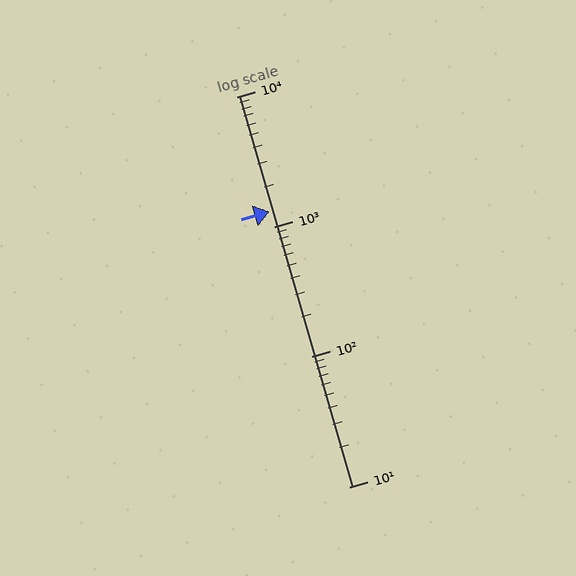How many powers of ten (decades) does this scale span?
The scale spans 3 decades, from 10 to 10000.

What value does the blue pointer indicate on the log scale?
The pointer indicates approximately 1300.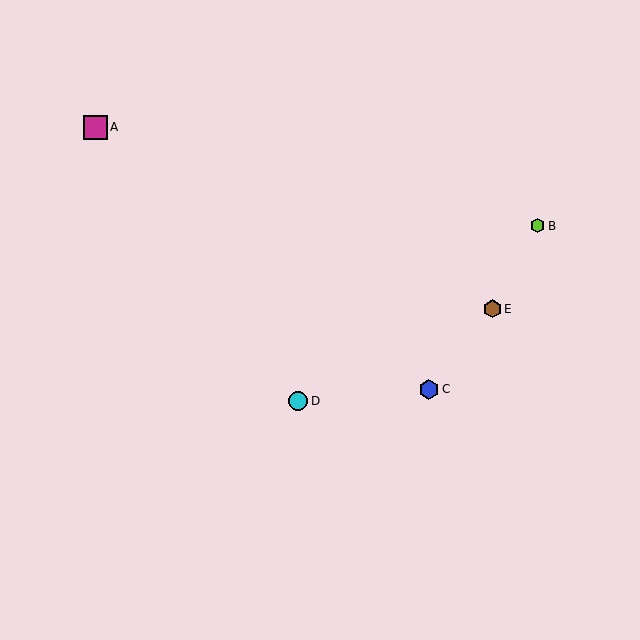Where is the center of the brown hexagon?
The center of the brown hexagon is at (492, 309).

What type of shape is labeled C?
Shape C is a blue hexagon.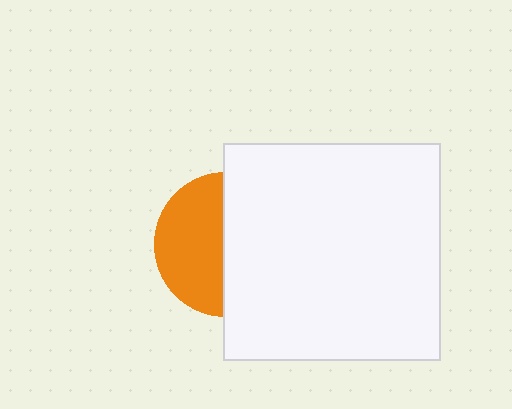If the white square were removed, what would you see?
You would see the complete orange circle.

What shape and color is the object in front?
The object in front is a white square.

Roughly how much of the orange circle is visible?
About half of it is visible (roughly 48%).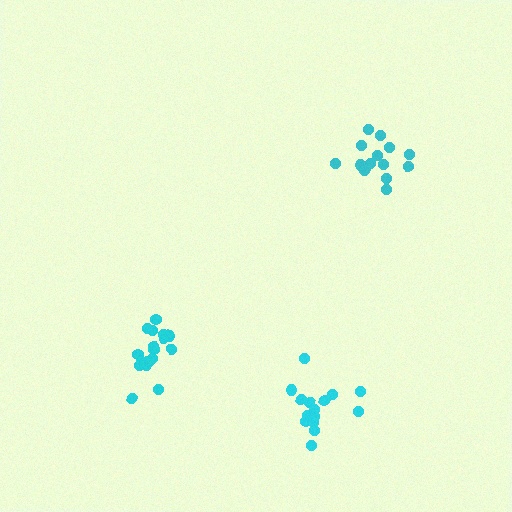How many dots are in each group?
Group 1: 15 dots, Group 2: 15 dots, Group 3: 18 dots (48 total).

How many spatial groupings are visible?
There are 3 spatial groupings.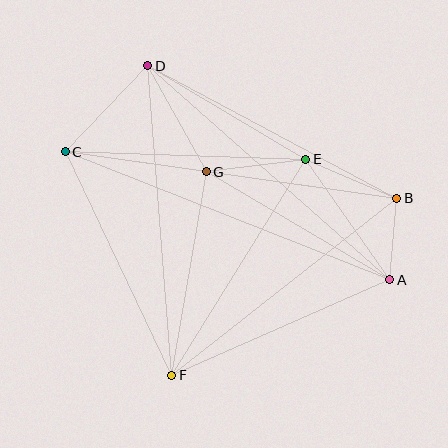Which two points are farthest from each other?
Points A and C are farthest from each other.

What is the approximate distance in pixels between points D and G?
The distance between D and G is approximately 121 pixels.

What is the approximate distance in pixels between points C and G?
The distance between C and G is approximately 142 pixels.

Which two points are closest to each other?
Points A and B are closest to each other.